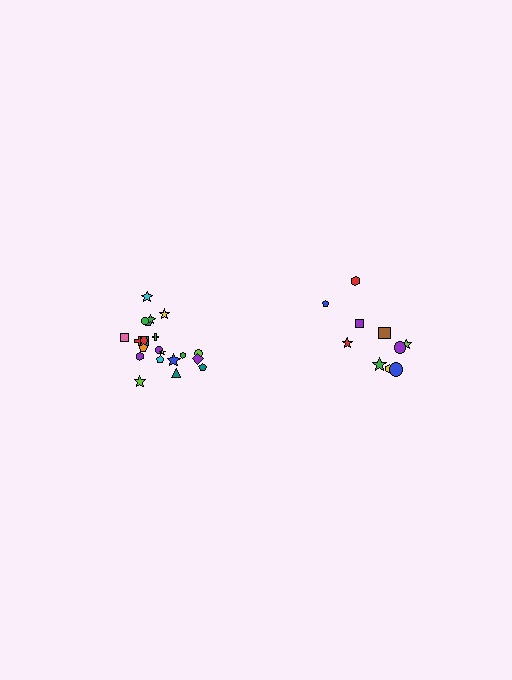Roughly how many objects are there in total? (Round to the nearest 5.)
Roughly 30 objects in total.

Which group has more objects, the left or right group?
The left group.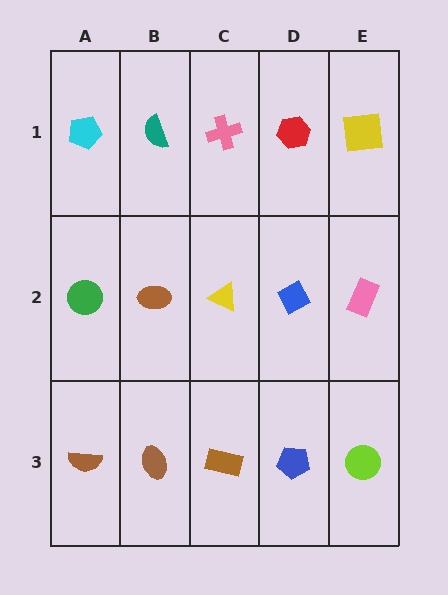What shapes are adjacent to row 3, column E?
A pink rectangle (row 2, column E), a blue pentagon (row 3, column D).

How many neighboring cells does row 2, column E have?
3.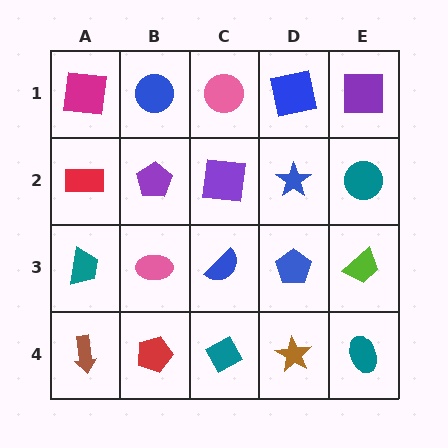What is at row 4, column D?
A brown star.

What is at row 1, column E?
A purple square.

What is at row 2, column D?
A blue star.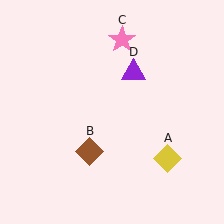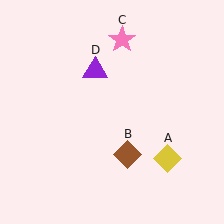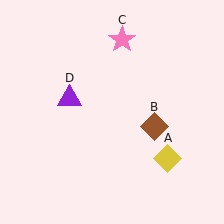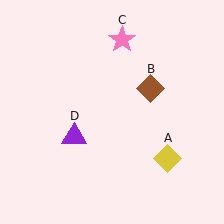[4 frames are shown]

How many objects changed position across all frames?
2 objects changed position: brown diamond (object B), purple triangle (object D).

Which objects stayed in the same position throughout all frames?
Yellow diamond (object A) and pink star (object C) remained stationary.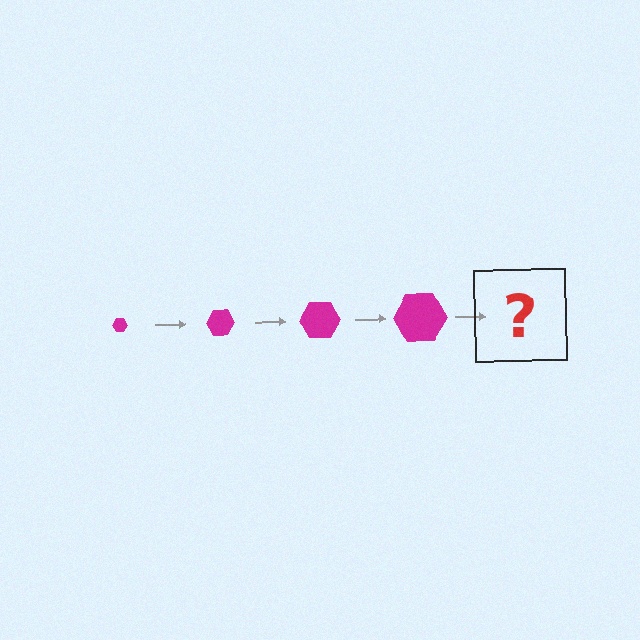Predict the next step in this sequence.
The next step is a magenta hexagon, larger than the previous one.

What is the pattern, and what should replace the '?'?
The pattern is that the hexagon gets progressively larger each step. The '?' should be a magenta hexagon, larger than the previous one.